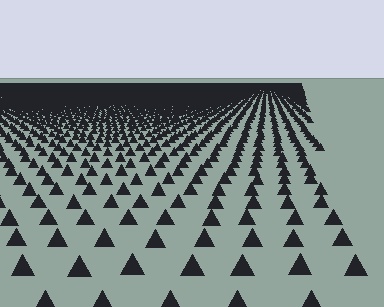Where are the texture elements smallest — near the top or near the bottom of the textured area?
Near the top.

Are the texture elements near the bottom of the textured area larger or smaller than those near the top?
Larger. Near the bottom, elements are closer to the viewer and appear at a bigger on-screen size.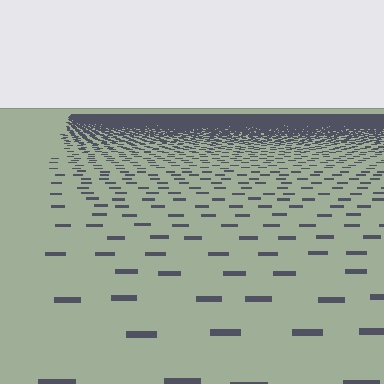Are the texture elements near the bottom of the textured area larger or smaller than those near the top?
Larger. Near the bottom, elements are closer to the viewer and appear at a bigger on-screen size.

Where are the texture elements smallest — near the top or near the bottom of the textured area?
Near the top.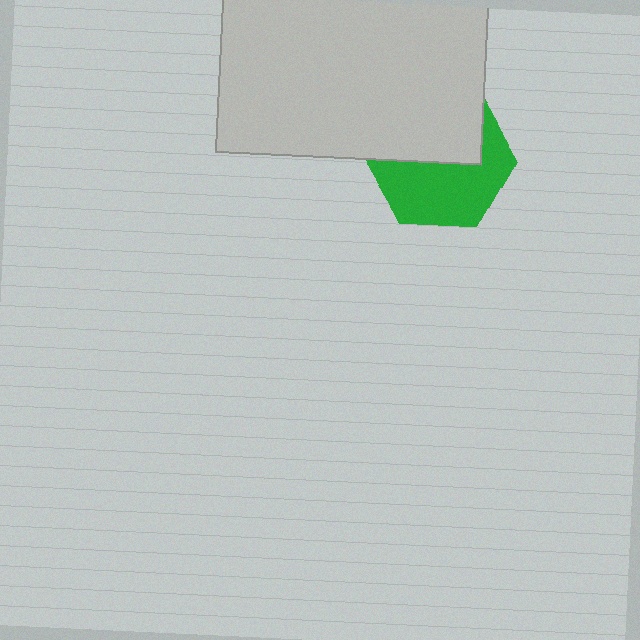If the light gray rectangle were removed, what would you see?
You would see the complete green hexagon.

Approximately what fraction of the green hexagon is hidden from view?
Roughly 46% of the green hexagon is hidden behind the light gray rectangle.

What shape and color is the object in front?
The object in front is a light gray rectangle.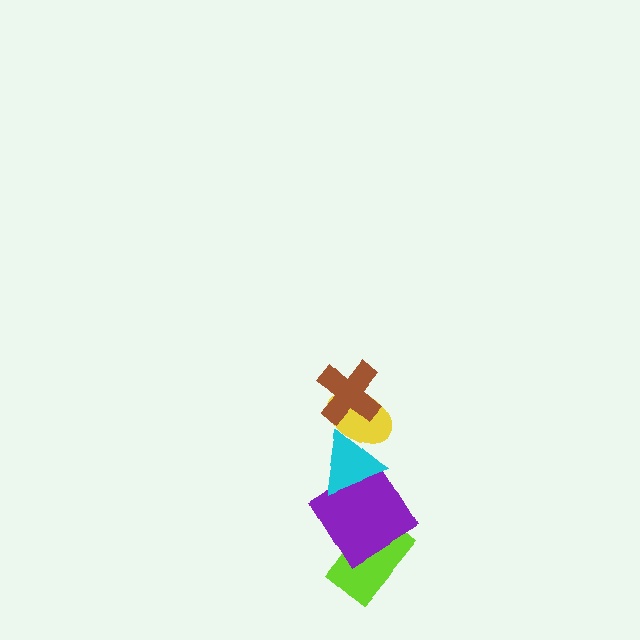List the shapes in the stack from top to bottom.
From top to bottom: the brown cross, the yellow ellipse, the cyan triangle, the purple diamond, the lime rectangle.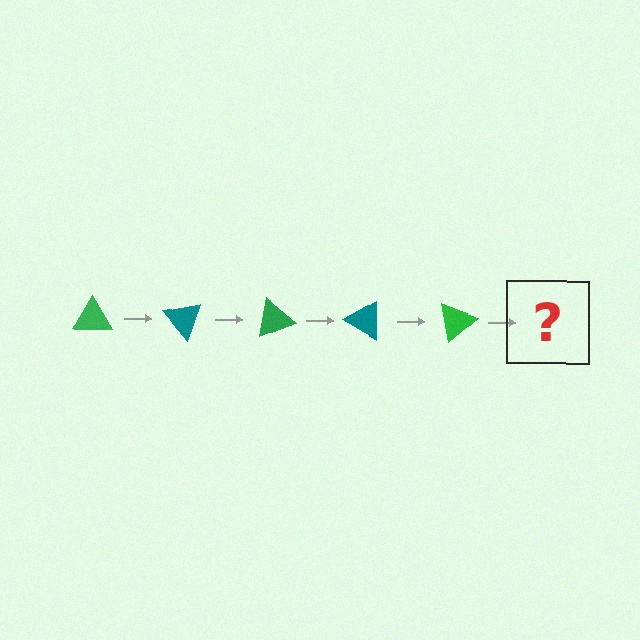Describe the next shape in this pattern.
It should be a teal triangle, rotated 250 degrees from the start.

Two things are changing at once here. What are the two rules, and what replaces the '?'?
The two rules are that it rotates 50 degrees each step and the color cycles through green and teal. The '?' should be a teal triangle, rotated 250 degrees from the start.